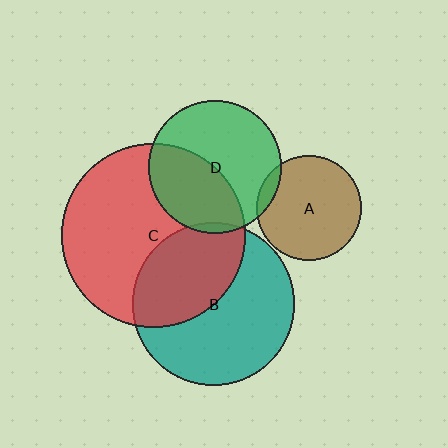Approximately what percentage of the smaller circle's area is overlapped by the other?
Approximately 5%.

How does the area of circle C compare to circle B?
Approximately 1.3 times.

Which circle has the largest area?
Circle C (red).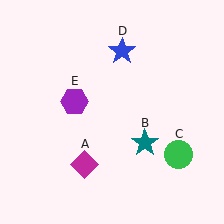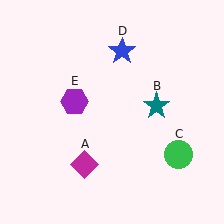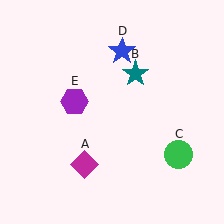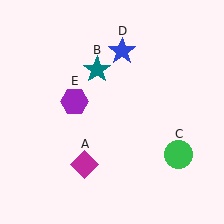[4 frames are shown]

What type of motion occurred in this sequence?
The teal star (object B) rotated counterclockwise around the center of the scene.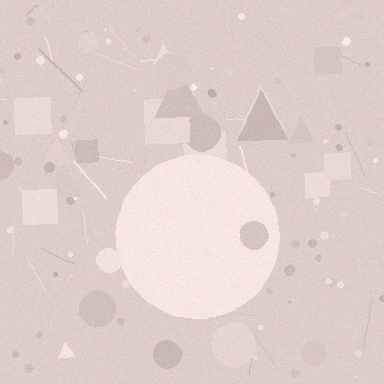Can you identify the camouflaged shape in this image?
The camouflaged shape is a circle.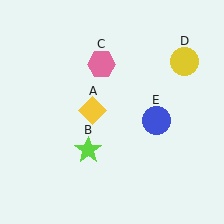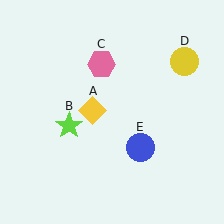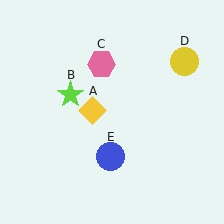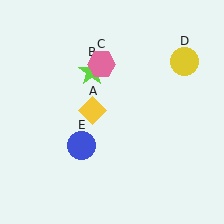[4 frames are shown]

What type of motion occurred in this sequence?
The lime star (object B), blue circle (object E) rotated clockwise around the center of the scene.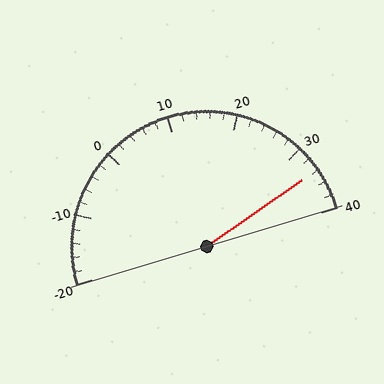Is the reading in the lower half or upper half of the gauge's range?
The reading is in the upper half of the range (-20 to 40).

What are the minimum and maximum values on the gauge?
The gauge ranges from -20 to 40.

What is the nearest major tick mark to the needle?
The nearest major tick mark is 30.